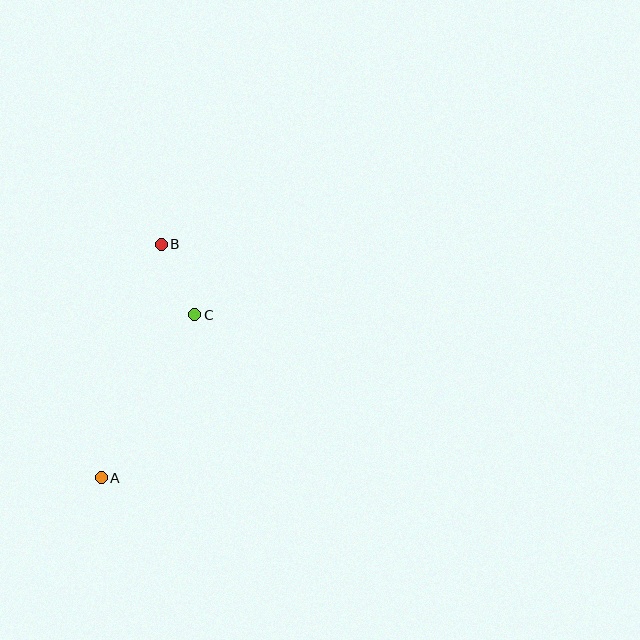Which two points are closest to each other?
Points B and C are closest to each other.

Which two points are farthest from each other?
Points A and B are farthest from each other.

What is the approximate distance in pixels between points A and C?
The distance between A and C is approximately 188 pixels.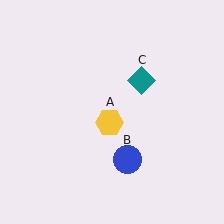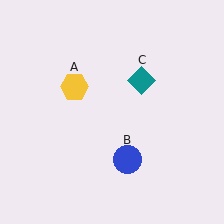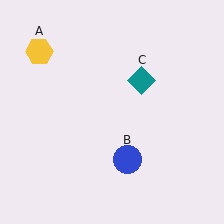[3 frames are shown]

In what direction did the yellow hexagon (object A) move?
The yellow hexagon (object A) moved up and to the left.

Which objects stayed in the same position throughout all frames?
Blue circle (object B) and teal diamond (object C) remained stationary.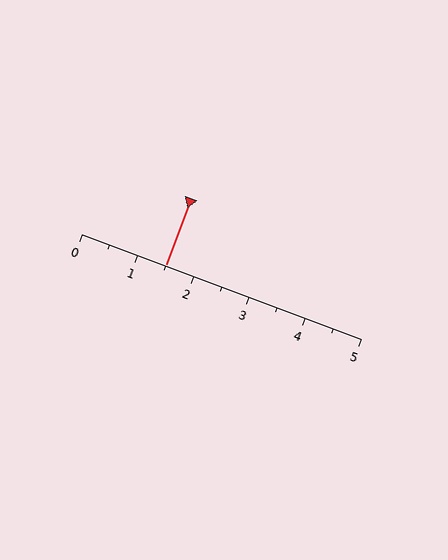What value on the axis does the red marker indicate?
The marker indicates approximately 1.5.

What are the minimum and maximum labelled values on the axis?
The axis runs from 0 to 5.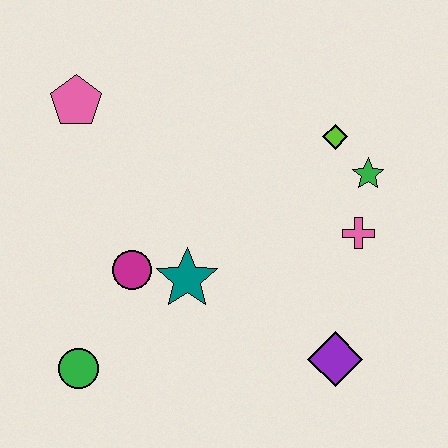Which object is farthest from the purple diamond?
The pink pentagon is farthest from the purple diamond.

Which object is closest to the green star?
The lime diamond is closest to the green star.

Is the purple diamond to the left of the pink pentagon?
No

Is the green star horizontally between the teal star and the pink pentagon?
No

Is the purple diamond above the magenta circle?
No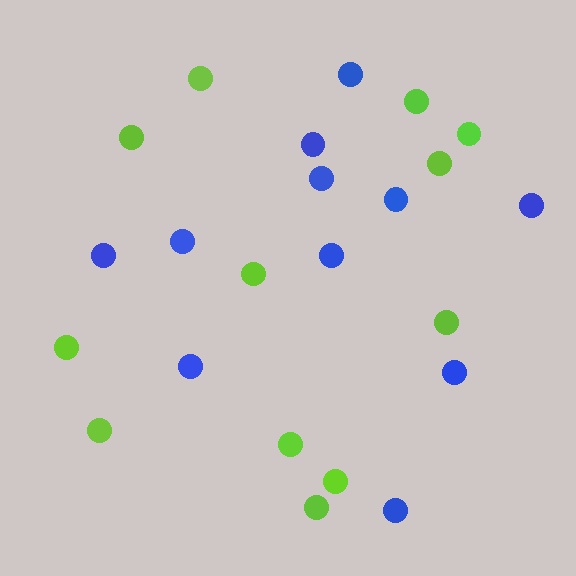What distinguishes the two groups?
There are 2 groups: one group of blue circles (11) and one group of lime circles (12).